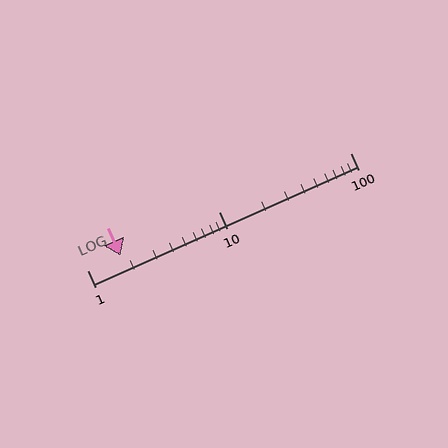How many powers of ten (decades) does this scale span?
The scale spans 2 decades, from 1 to 100.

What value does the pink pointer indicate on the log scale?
The pointer indicates approximately 1.8.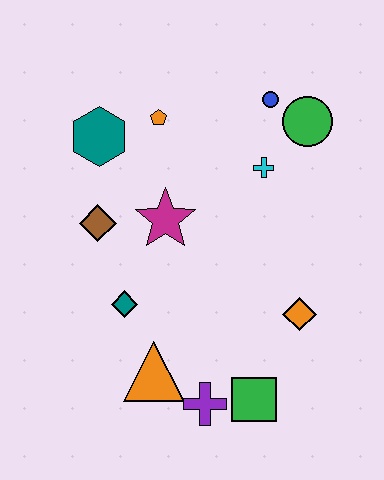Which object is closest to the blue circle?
The green circle is closest to the blue circle.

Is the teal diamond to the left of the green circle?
Yes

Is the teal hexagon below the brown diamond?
No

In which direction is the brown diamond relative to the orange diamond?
The brown diamond is to the left of the orange diamond.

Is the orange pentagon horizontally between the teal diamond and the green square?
Yes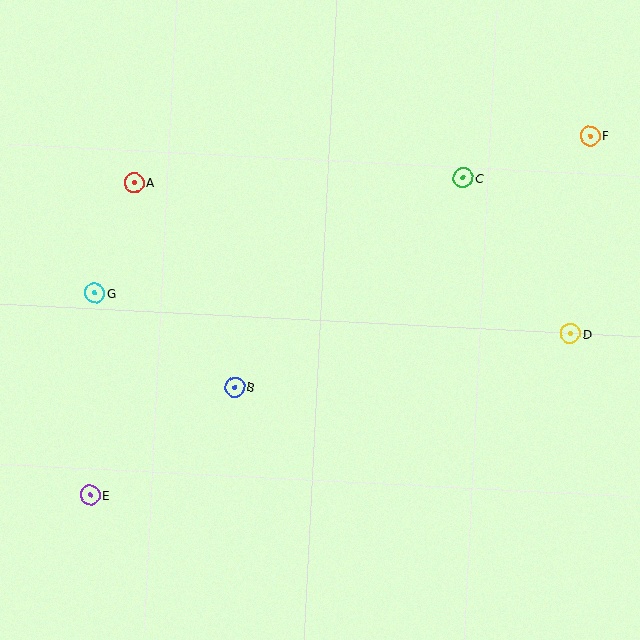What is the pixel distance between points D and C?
The distance between D and C is 189 pixels.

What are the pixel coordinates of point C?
Point C is at (463, 178).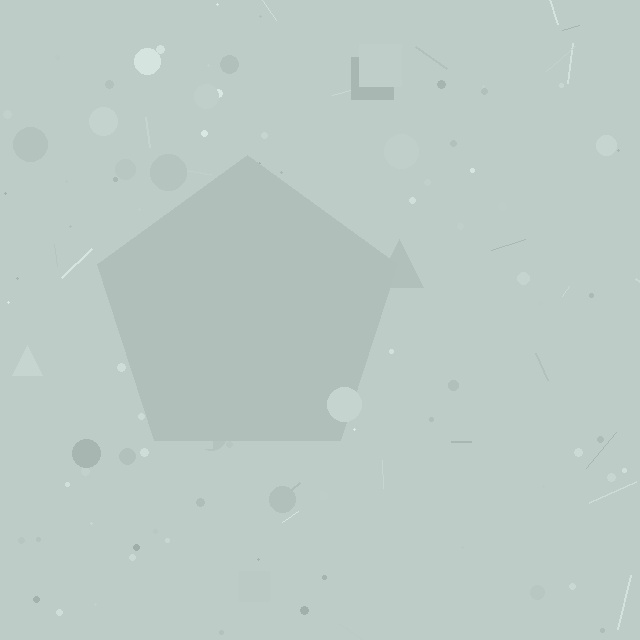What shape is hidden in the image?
A pentagon is hidden in the image.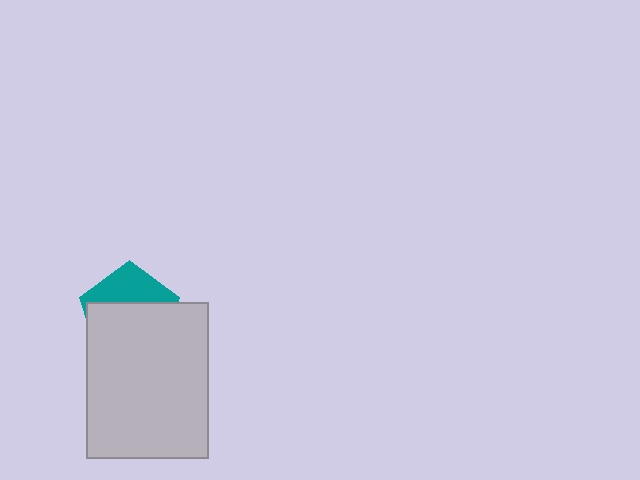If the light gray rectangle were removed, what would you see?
You would see the complete teal pentagon.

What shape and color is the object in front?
The object in front is a light gray rectangle.